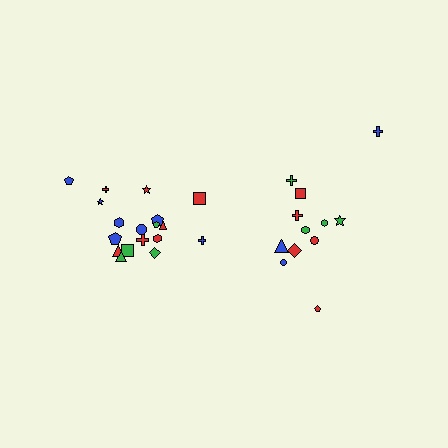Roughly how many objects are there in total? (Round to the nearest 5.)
Roughly 30 objects in total.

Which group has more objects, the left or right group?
The left group.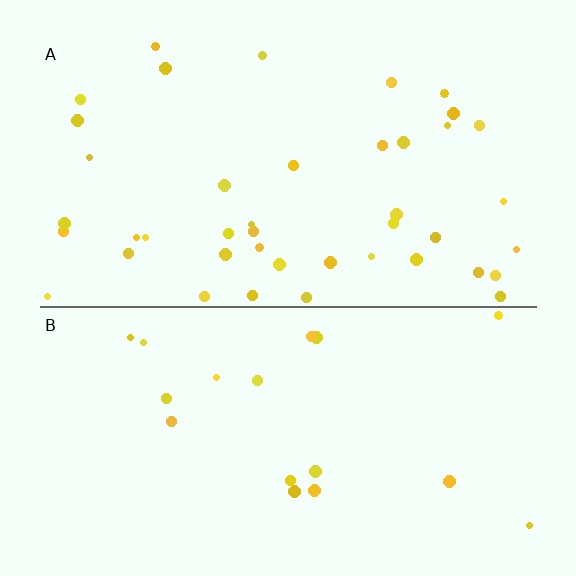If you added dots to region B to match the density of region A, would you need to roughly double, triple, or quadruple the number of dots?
Approximately double.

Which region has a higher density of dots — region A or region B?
A (the top).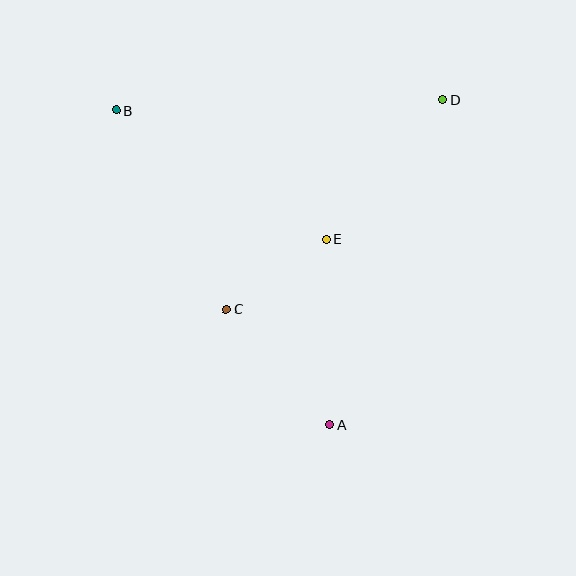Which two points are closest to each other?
Points C and E are closest to each other.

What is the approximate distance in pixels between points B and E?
The distance between B and E is approximately 247 pixels.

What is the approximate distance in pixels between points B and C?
The distance between B and C is approximately 228 pixels.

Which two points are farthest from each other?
Points A and B are farthest from each other.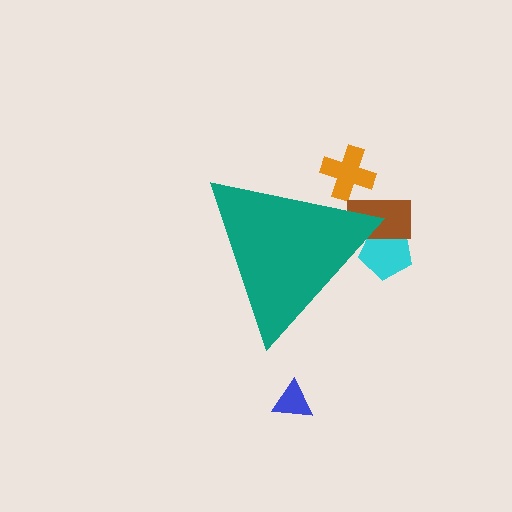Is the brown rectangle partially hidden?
Yes, the brown rectangle is partially hidden behind the teal triangle.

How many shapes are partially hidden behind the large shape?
3 shapes are partially hidden.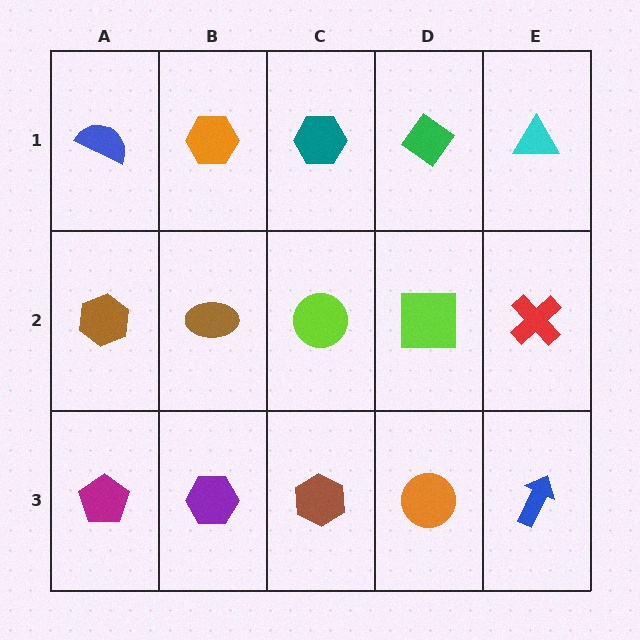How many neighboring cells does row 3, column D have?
3.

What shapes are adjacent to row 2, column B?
An orange hexagon (row 1, column B), a purple hexagon (row 3, column B), a brown hexagon (row 2, column A), a lime circle (row 2, column C).